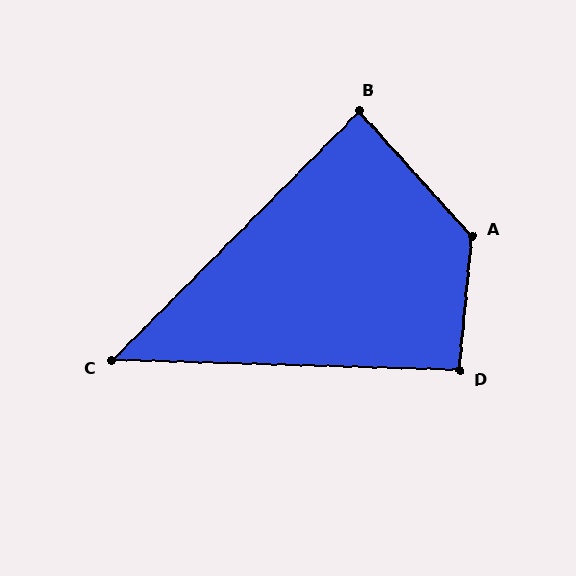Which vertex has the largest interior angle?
A, at approximately 133 degrees.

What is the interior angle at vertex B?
Approximately 87 degrees (approximately right).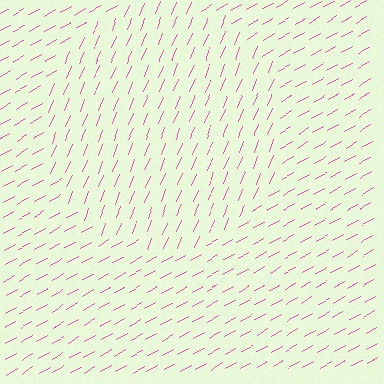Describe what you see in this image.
The image is filled with small pink line segments. A circle region in the image has lines oriented differently from the surrounding lines, creating a visible texture boundary.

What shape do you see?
I see a circle.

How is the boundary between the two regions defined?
The boundary is defined purely by a change in line orientation (approximately 38 degrees difference). All lines are the same color and thickness.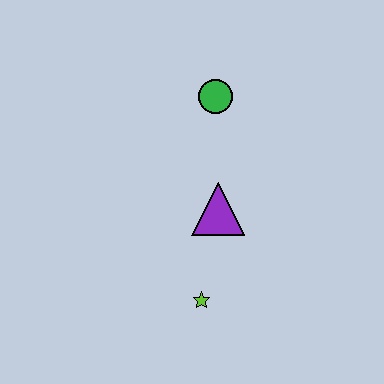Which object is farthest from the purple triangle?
The green circle is farthest from the purple triangle.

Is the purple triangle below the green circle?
Yes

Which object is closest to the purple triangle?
The lime star is closest to the purple triangle.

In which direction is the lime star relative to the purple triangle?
The lime star is below the purple triangle.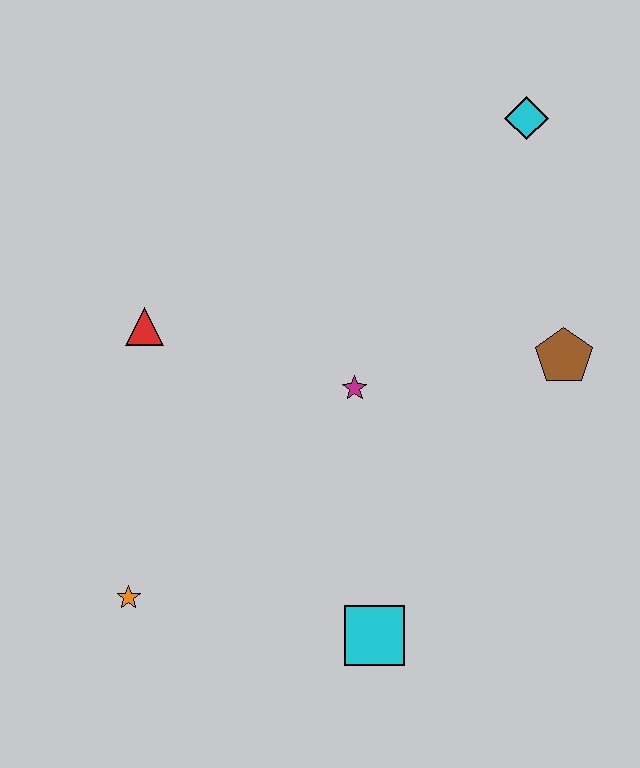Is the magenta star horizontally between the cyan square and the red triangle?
Yes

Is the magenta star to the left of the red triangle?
No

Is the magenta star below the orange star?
No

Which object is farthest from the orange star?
The cyan diamond is farthest from the orange star.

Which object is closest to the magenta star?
The brown pentagon is closest to the magenta star.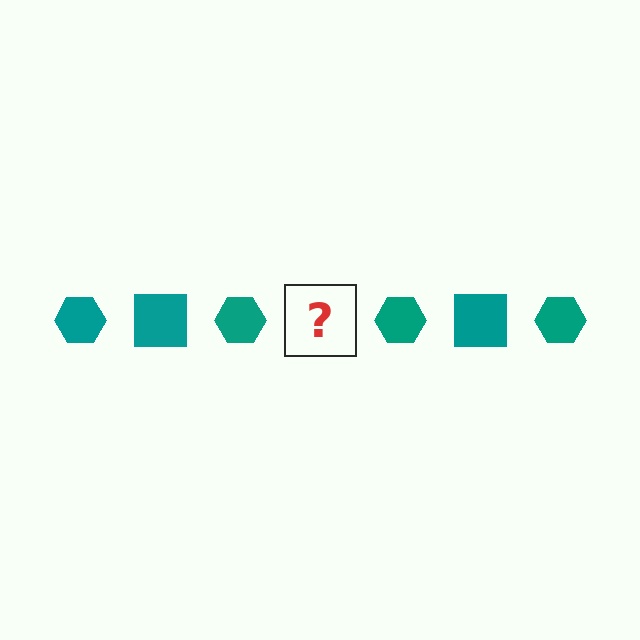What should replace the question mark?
The question mark should be replaced with a teal square.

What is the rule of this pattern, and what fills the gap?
The rule is that the pattern cycles through hexagon, square shapes in teal. The gap should be filled with a teal square.